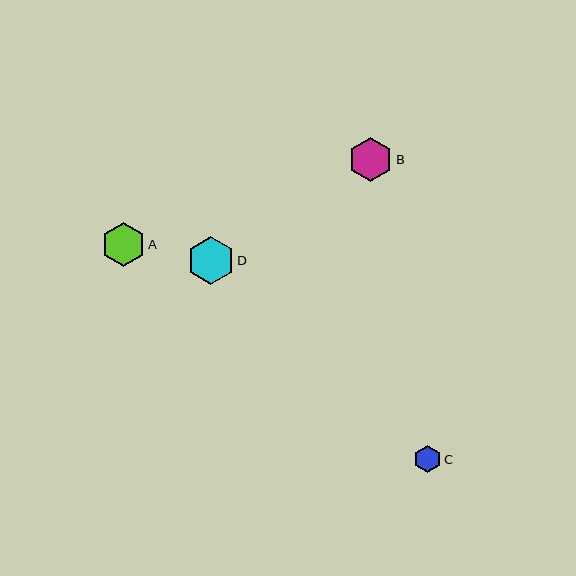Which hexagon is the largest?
Hexagon D is the largest with a size of approximately 47 pixels.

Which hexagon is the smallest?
Hexagon C is the smallest with a size of approximately 28 pixels.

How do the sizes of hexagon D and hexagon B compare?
Hexagon D and hexagon B are approximately the same size.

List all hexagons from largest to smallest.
From largest to smallest: D, B, A, C.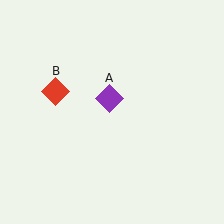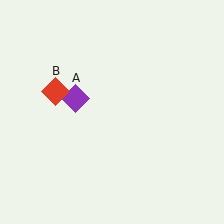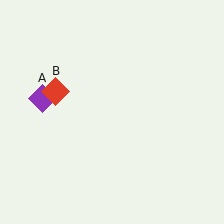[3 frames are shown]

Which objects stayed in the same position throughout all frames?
Red diamond (object B) remained stationary.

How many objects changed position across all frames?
1 object changed position: purple diamond (object A).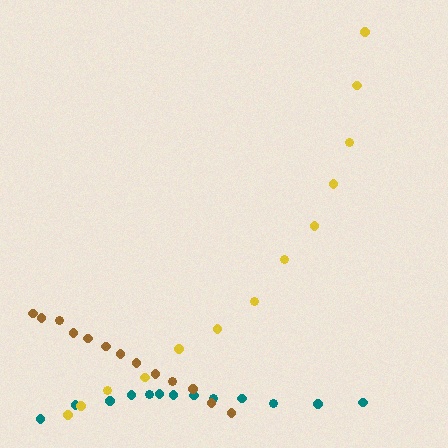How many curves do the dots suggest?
There are 3 distinct paths.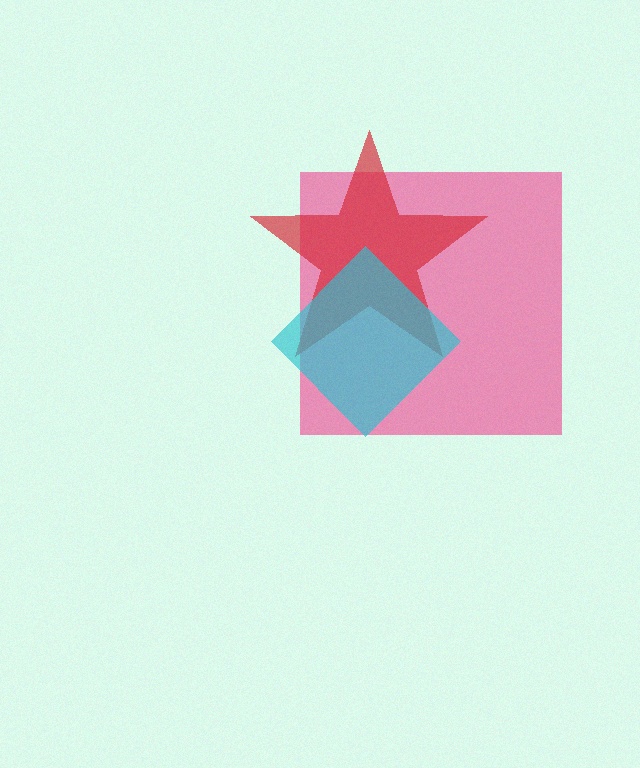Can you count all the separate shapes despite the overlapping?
Yes, there are 3 separate shapes.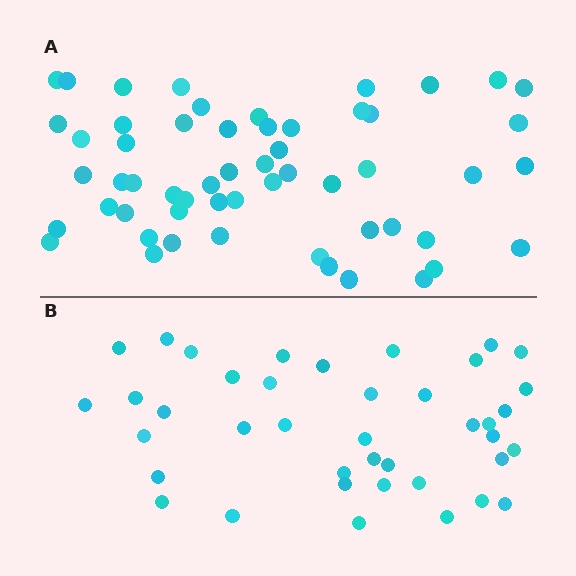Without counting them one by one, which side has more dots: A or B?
Region A (the top region) has more dots.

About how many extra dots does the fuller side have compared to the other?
Region A has approximately 15 more dots than region B.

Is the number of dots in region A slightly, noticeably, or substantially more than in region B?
Region A has noticeably more, but not dramatically so. The ratio is roughly 1.4 to 1.